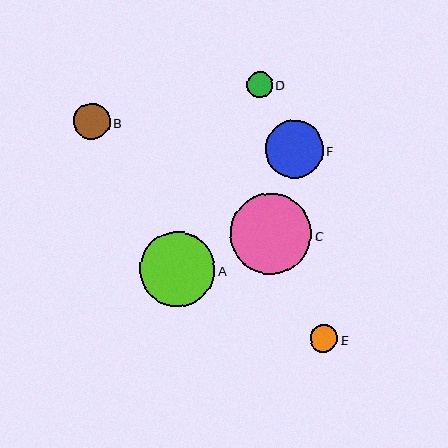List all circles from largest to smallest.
From largest to smallest: C, A, F, B, E, D.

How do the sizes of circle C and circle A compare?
Circle C and circle A are approximately the same size.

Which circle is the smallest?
Circle D is the smallest with a size of approximately 26 pixels.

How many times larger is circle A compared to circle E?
Circle A is approximately 2.7 times the size of circle E.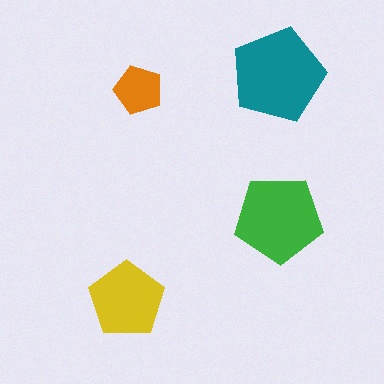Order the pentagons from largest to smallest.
the teal one, the green one, the yellow one, the orange one.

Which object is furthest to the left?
The yellow pentagon is leftmost.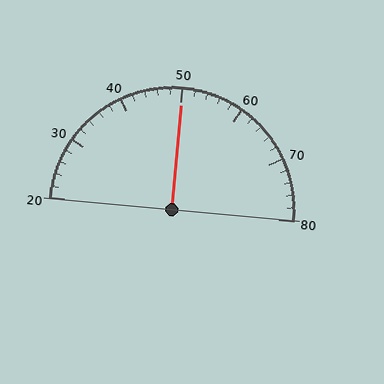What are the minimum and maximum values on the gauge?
The gauge ranges from 20 to 80.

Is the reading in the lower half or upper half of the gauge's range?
The reading is in the upper half of the range (20 to 80).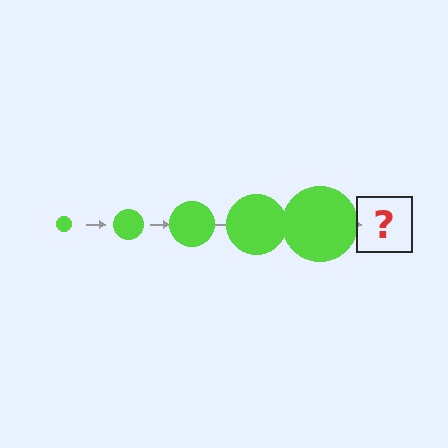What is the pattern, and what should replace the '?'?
The pattern is that the circle gets progressively larger each step. The '?' should be a lime circle, larger than the previous one.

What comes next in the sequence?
The next element should be a lime circle, larger than the previous one.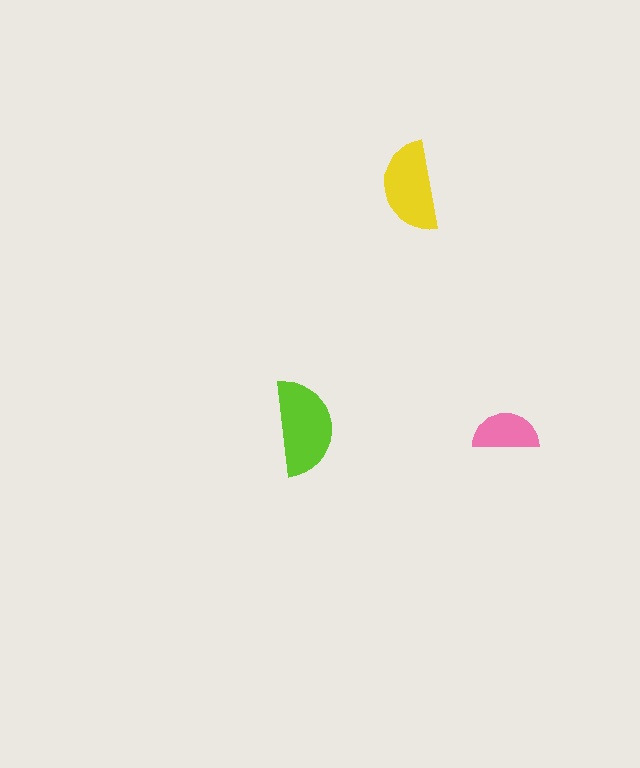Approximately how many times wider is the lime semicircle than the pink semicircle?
About 1.5 times wider.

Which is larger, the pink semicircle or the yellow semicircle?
The yellow one.